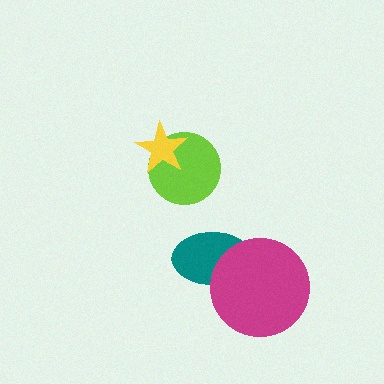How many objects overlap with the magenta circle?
1 object overlaps with the magenta circle.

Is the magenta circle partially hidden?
No, no other shape covers it.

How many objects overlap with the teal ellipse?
1 object overlaps with the teal ellipse.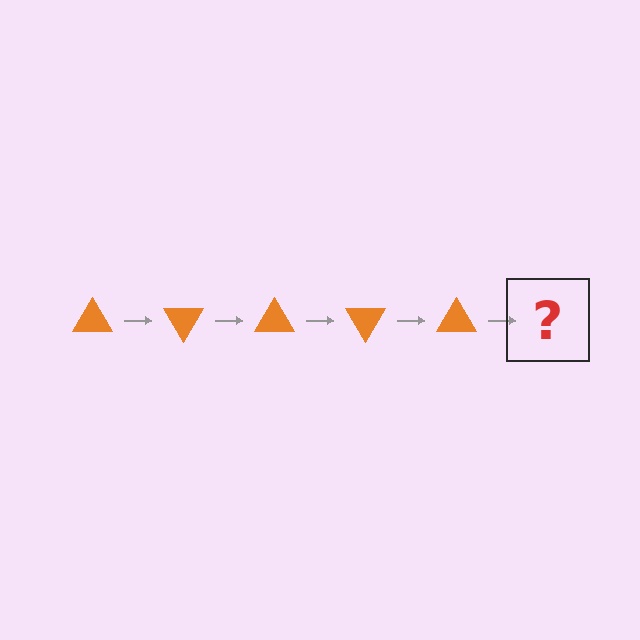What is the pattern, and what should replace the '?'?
The pattern is that the triangle rotates 60 degrees each step. The '?' should be an orange triangle rotated 300 degrees.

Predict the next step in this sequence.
The next step is an orange triangle rotated 300 degrees.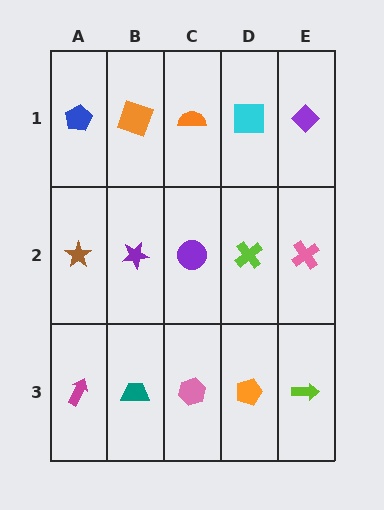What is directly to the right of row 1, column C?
A cyan square.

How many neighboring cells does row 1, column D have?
3.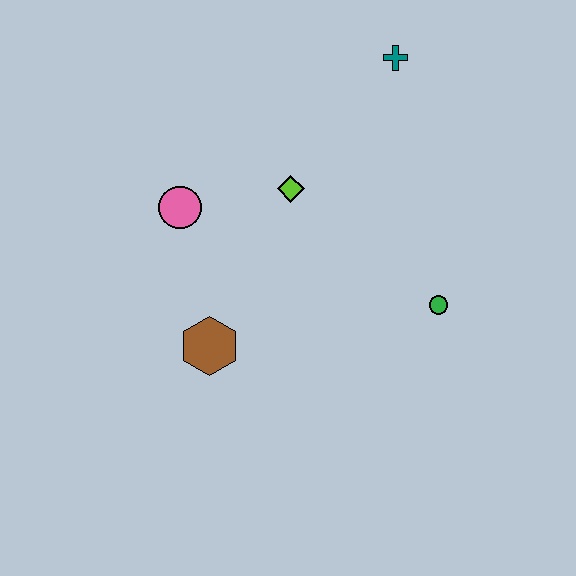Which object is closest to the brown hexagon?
The pink circle is closest to the brown hexagon.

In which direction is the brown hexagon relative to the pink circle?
The brown hexagon is below the pink circle.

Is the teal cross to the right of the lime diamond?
Yes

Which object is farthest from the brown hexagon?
The teal cross is farthest from the brown hexagon.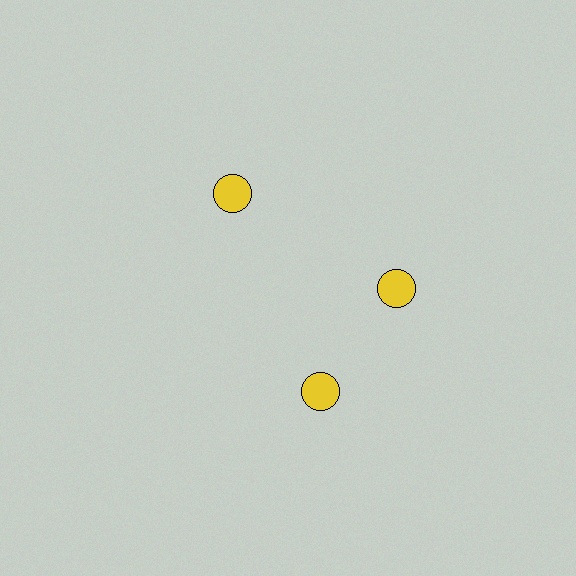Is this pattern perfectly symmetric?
No. The 3 yellow circles are arranged in a ring, but one element near the 7 o'clock position is rotated out of alignment along the ring, breaking the 3-fold rotational symmetry.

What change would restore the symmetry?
The symmetry would be restored by rotating it back into even spacing with its neighbors so that all 3 circles sit at equal angles and equal distance from the center.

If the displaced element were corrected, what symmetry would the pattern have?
It would have 3-fold rotational symmetry — the pattern would map onto itself every 120 degrees.